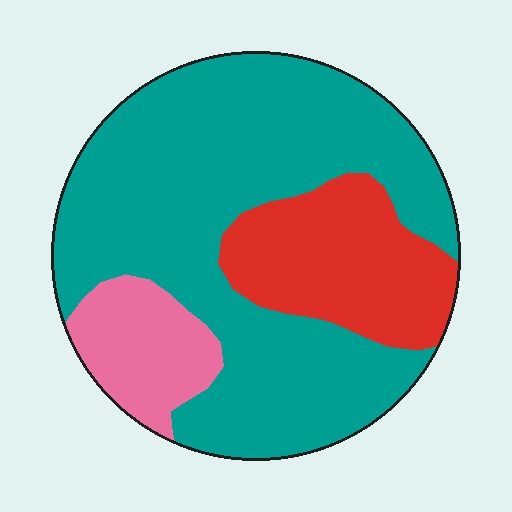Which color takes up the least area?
Pink, at roughly 10%.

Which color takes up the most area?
Teal, at roughly 65%.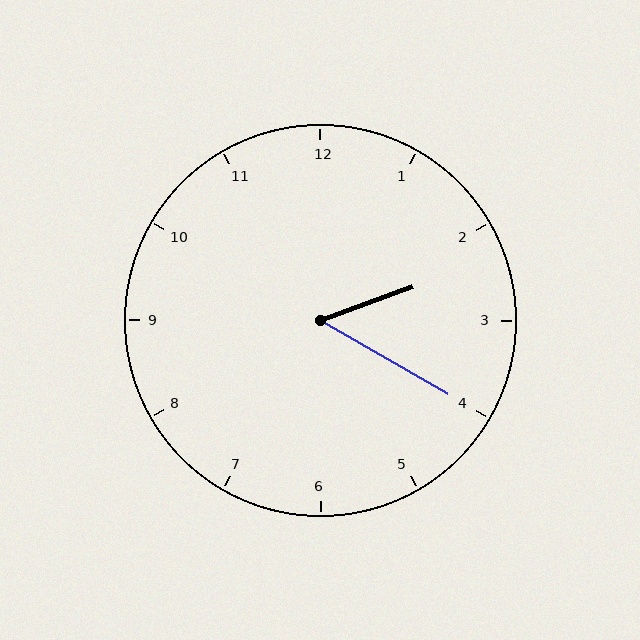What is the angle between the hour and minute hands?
Approximately 50 degrees.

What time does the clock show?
2:20.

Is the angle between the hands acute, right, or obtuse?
It is acute.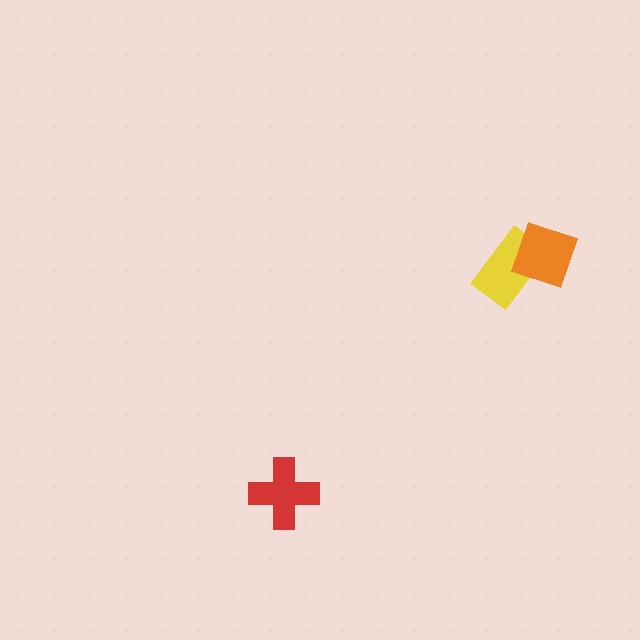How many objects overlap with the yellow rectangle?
1 object overlaps with the yellow rectangle.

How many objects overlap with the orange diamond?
1 object overlaps with the orange diamond.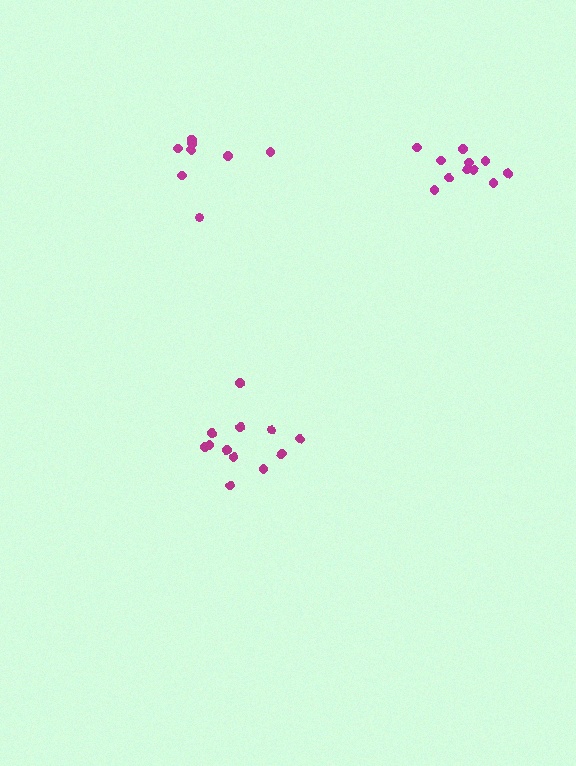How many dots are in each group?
Group 1: 8 dots, Group 2: 12 dots, Group 3: 11 dots (31 total).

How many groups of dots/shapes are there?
There are 3 groups.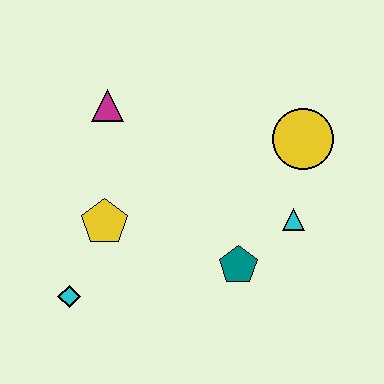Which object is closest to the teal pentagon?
The cyan triangle is closest to the teal pentagon.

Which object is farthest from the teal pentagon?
The magenta triangle is farthest from the teal pentagon.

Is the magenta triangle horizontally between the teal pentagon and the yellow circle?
No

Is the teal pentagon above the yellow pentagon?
No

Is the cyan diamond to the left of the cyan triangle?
Yes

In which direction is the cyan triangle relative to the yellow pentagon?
The cyan triangle is to the right of the yellow pentagon.